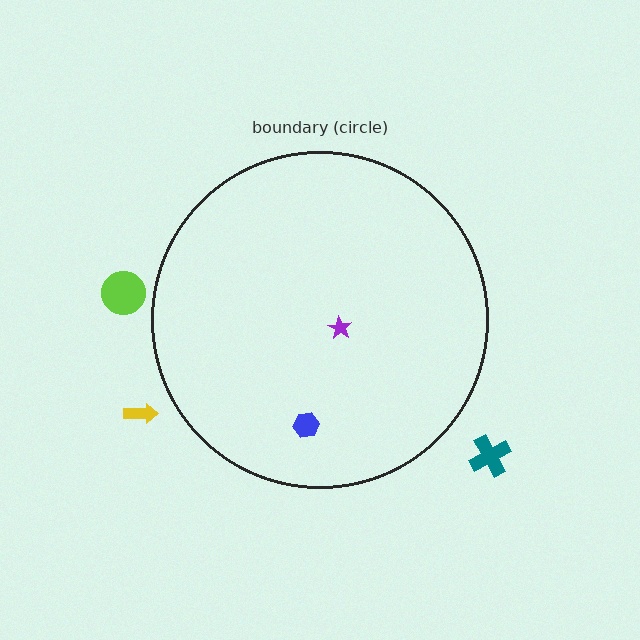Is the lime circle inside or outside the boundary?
Outside.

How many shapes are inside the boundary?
2 inside, 3 outside.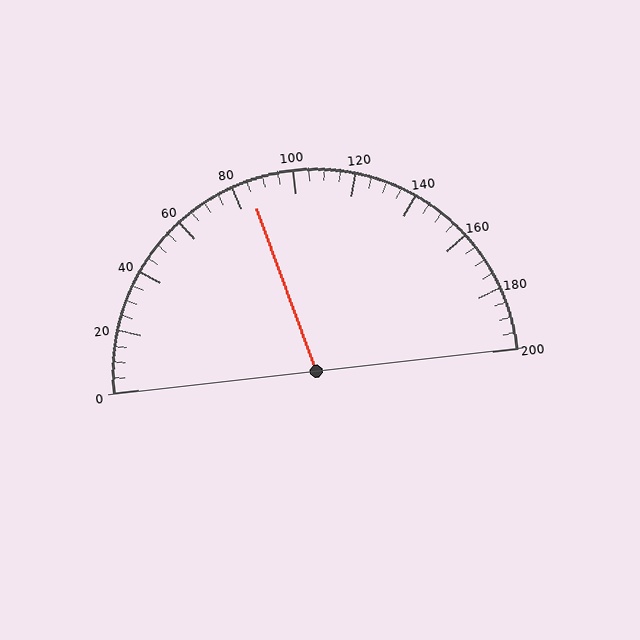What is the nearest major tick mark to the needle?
The nearest major tick mark is 80.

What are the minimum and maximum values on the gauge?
The gauge ranges from 0 to 200.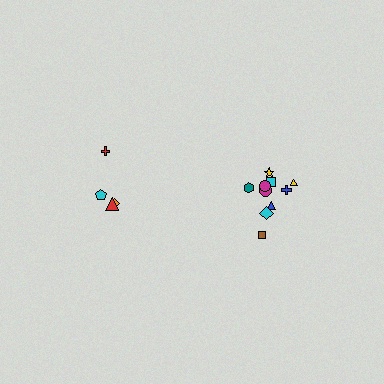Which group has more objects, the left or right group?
The right group.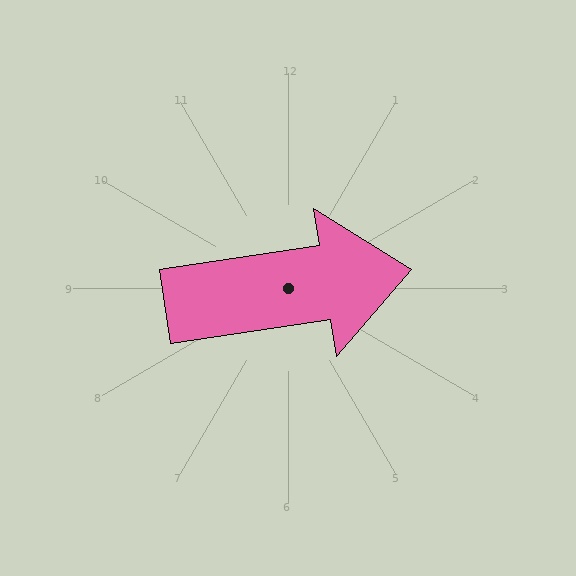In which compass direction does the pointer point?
East.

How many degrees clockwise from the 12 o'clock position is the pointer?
Approximately 81 degrees.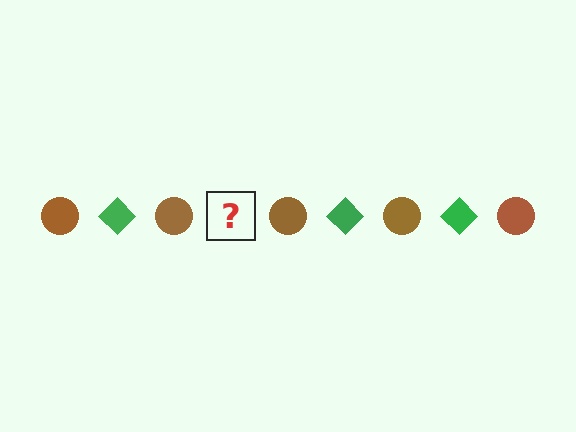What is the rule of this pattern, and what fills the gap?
The rule is that the pattern alternates between brown circle and green diamond. The gap should be filled with a green diamond.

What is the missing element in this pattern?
The missing element is a green diamond.